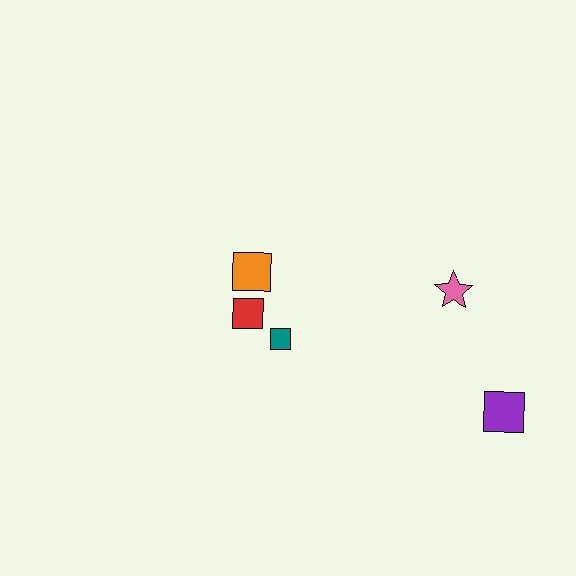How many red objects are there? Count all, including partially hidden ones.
There is 1 red object.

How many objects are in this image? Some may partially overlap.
There are 5 objects.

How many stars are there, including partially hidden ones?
There is 1 star.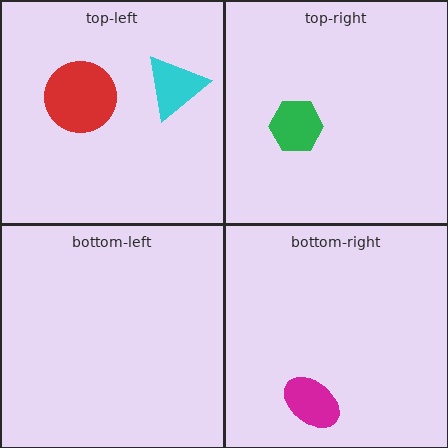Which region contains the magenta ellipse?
The bottom-right region.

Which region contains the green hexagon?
The top-right region.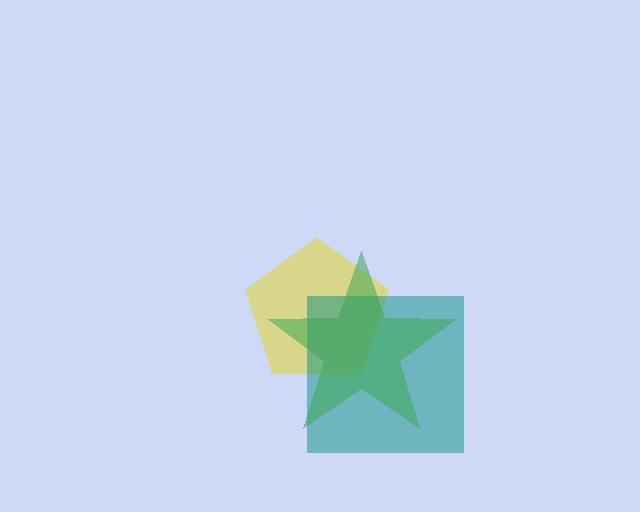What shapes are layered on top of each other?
The layered shapes are: a yellow pentagon, a teal square, a green star.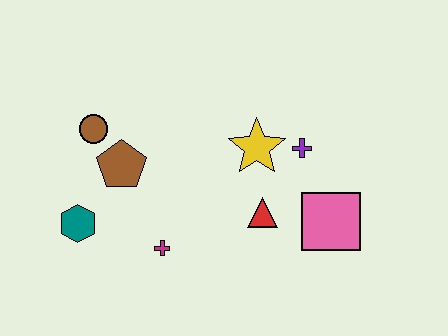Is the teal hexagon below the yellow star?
Yes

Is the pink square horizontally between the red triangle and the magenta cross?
No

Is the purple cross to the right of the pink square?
No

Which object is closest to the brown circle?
The brown pentagon is closest to the brown circle.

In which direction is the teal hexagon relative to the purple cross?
The teal hexagon is to the left of the purple cross.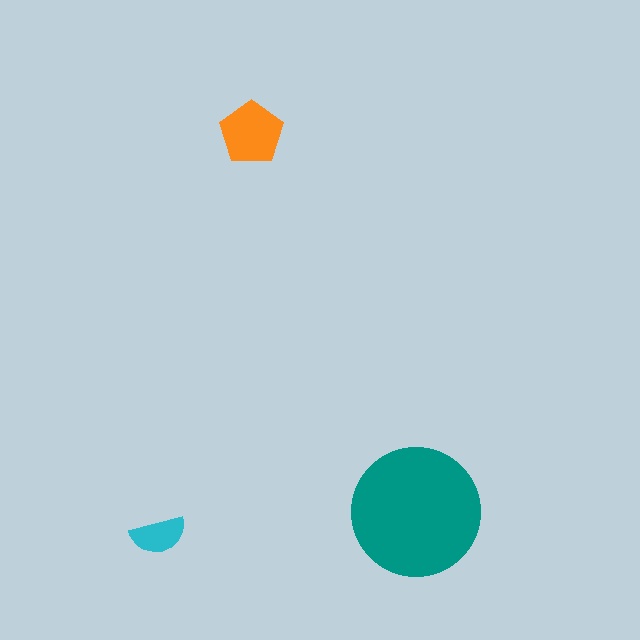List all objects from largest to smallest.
The teal circle, the orange pentagon, the cyan semicircle.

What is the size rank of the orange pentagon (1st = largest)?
2nd.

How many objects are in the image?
There are 3 objects in the image.